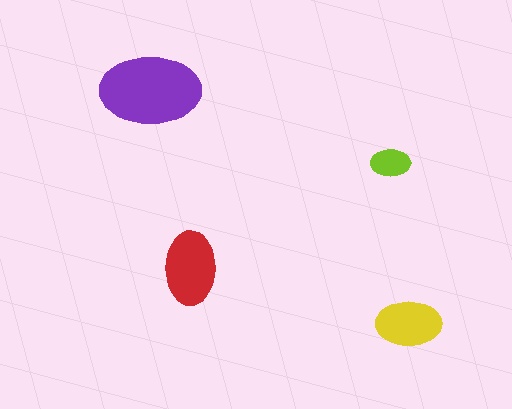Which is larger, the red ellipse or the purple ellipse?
The purple one.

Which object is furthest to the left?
The purple ellipse is leftmost.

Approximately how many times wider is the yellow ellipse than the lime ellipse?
About 1.5 times wider.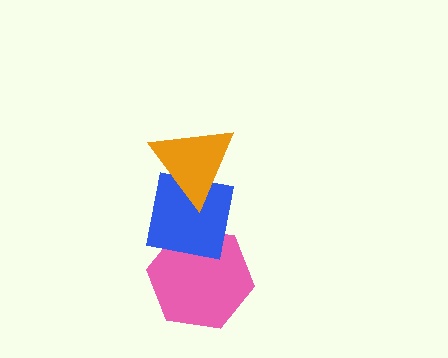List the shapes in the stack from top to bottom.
From top to bottom: the orange triangle, the blue square, the pink hexagon.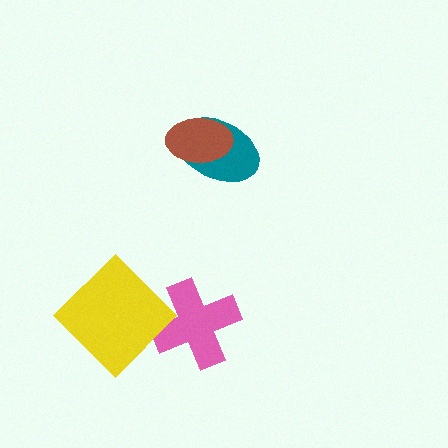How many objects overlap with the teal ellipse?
1 object overlaps with the teal ellipse.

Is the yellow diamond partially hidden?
No, no other shape covers it.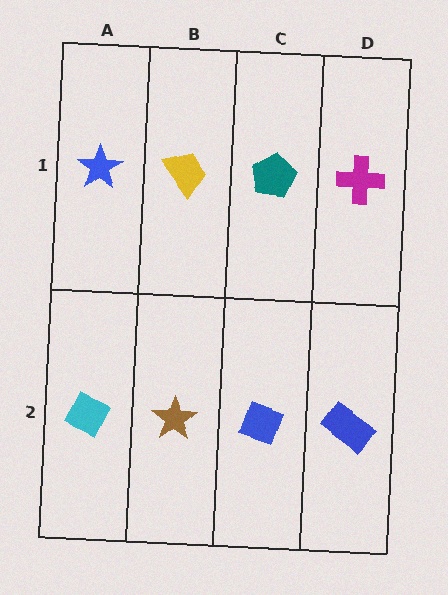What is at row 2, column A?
A cyan diamond.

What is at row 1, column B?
A yellow trapezoid.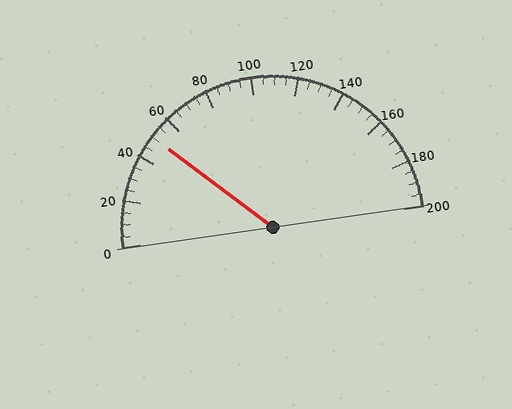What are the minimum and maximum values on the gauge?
The gauge ranges from 0 to 200.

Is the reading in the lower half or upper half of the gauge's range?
The reading is in the lower half of the range (0 to 200).